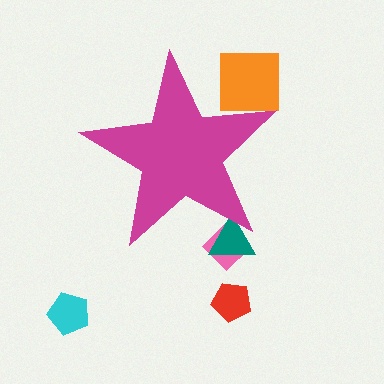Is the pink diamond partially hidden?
Yes, the pink diamond is partially hidden behind the magenta star.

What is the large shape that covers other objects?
A magenta star.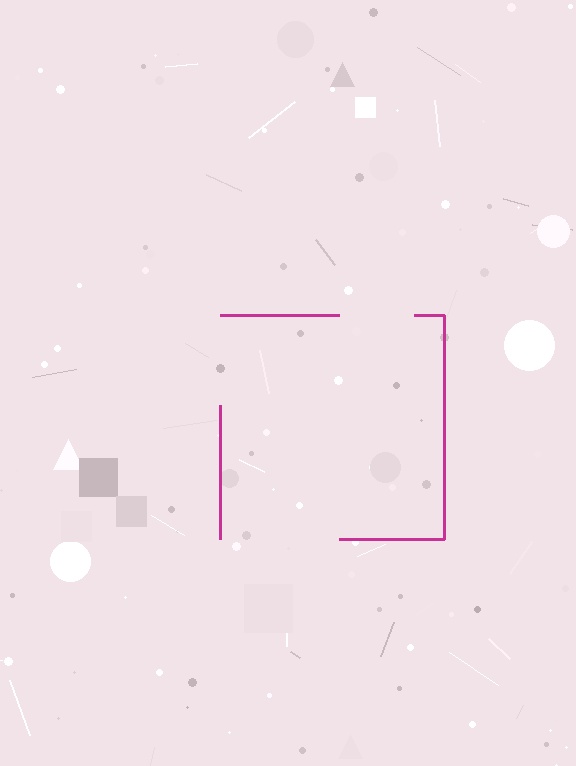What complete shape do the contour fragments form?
The contour fragments form a square.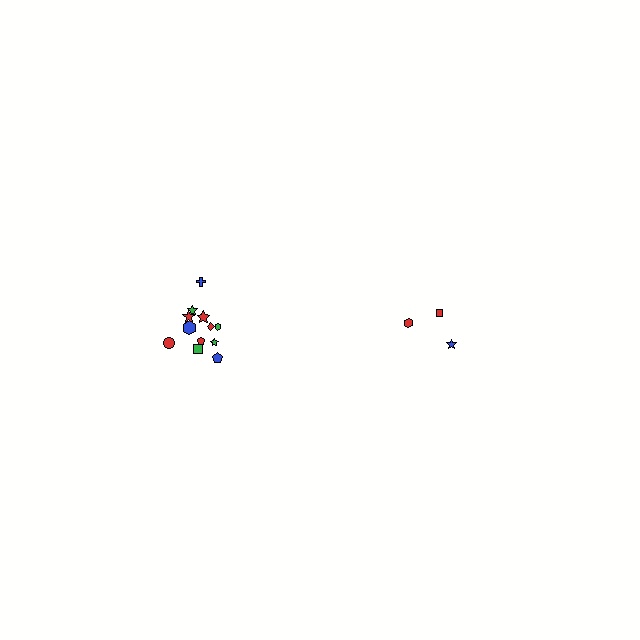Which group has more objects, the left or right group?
The left group.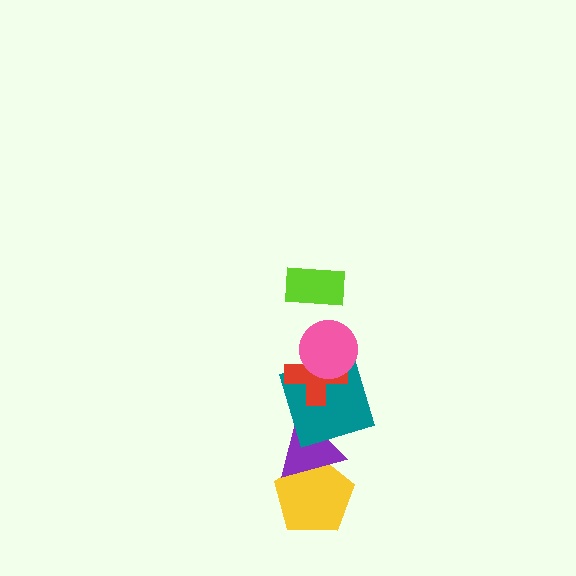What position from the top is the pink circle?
The pink circle is 2nd from the top.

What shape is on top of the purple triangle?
The teal square is on top of the purple triangle.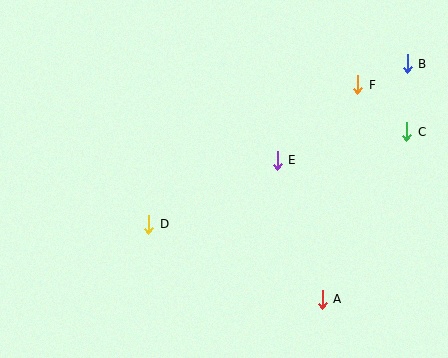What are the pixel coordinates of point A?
Point A is at (322, 300).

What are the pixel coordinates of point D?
Point D is at (149, 224).